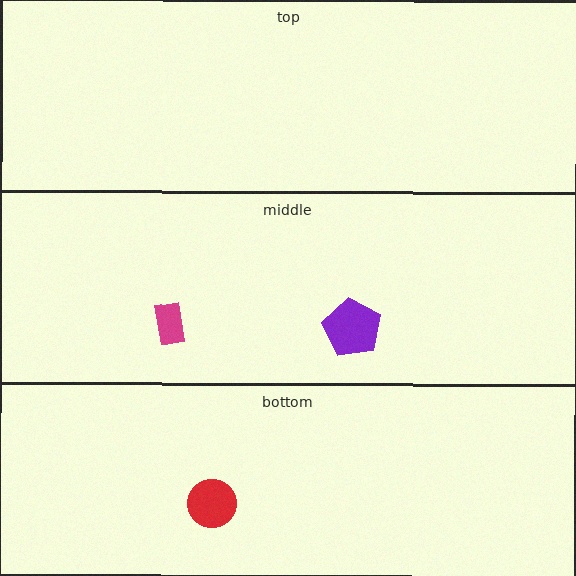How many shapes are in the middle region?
2.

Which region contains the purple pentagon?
The middle region.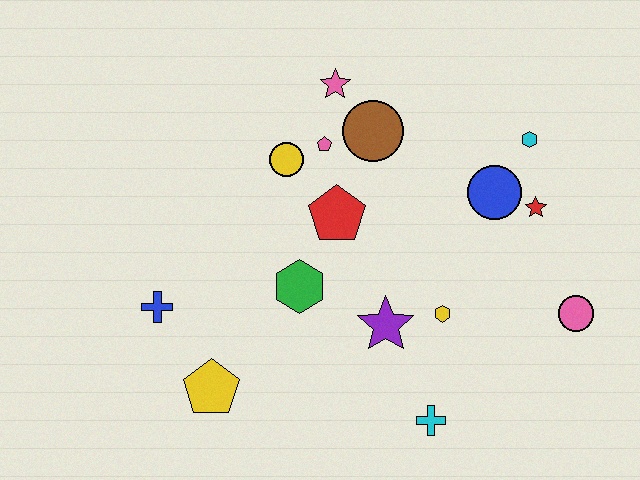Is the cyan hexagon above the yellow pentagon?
Yes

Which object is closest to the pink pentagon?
The yellow circle is closest to the pink pentagon.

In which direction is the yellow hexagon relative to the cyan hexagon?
The yellow hexagon is below the cyan hexagon.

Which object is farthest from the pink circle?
The blue cross is farthest from the pink circle.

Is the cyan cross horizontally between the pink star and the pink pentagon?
No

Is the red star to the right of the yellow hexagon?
Yes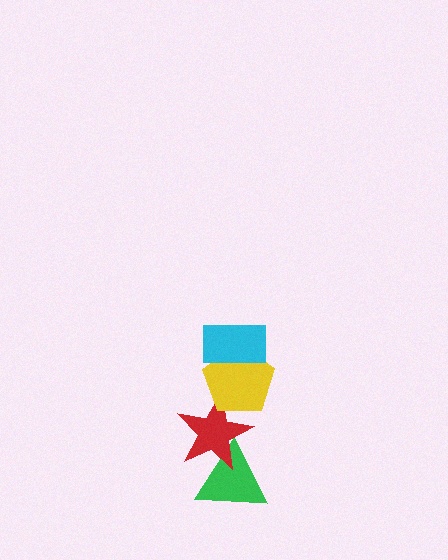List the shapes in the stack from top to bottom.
From top to bottom: the cyan rectangle, the yellow pentagon, the red star, the green triangle.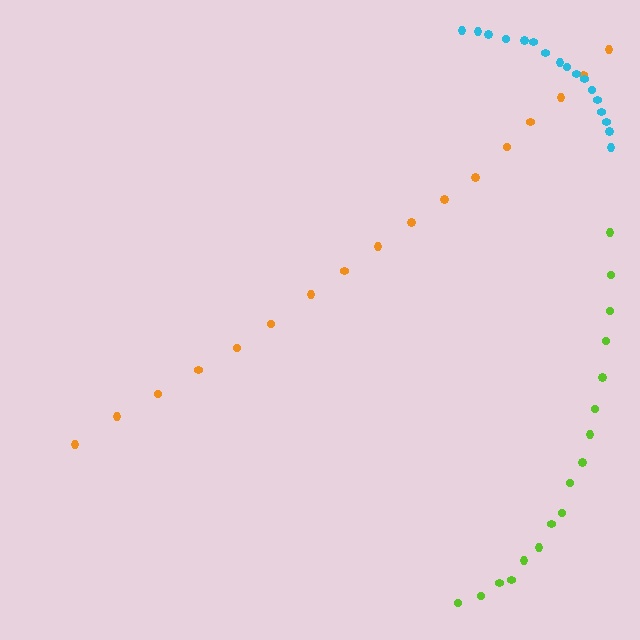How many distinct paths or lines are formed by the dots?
There are 3 distinct paths.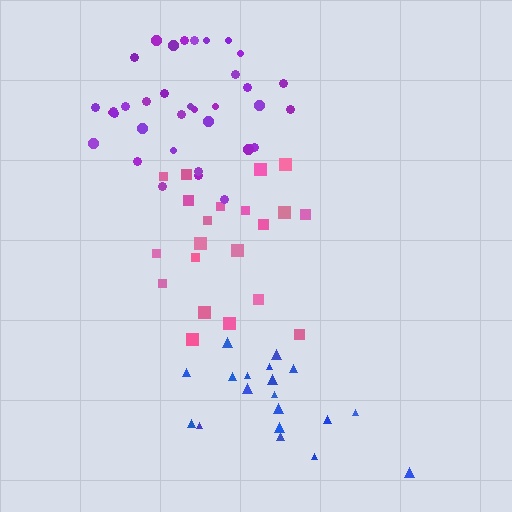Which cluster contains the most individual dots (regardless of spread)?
Purple (35).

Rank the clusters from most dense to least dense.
purple, pink, blue.